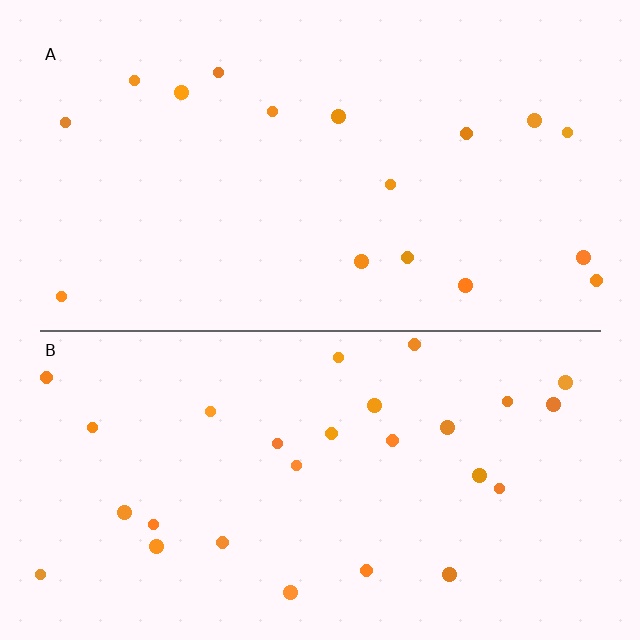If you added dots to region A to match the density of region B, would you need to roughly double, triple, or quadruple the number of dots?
Approximately double.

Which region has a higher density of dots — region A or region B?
B (the bottom).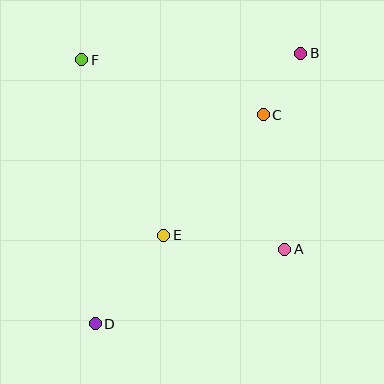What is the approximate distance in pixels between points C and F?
The distance between C and F is approximately 190 pixels.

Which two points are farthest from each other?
Points B and D are farthest from each other.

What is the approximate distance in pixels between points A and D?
The distance between A and D is approximately 204 pixels.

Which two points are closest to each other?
Points B and C are closest to each other.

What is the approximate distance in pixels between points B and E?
The distance between B and E is approximately 228 pixels.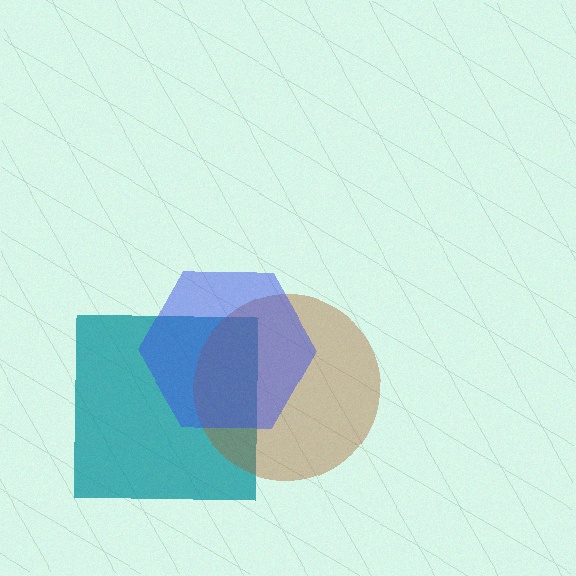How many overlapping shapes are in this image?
There are 3 overlapping shapes in the image.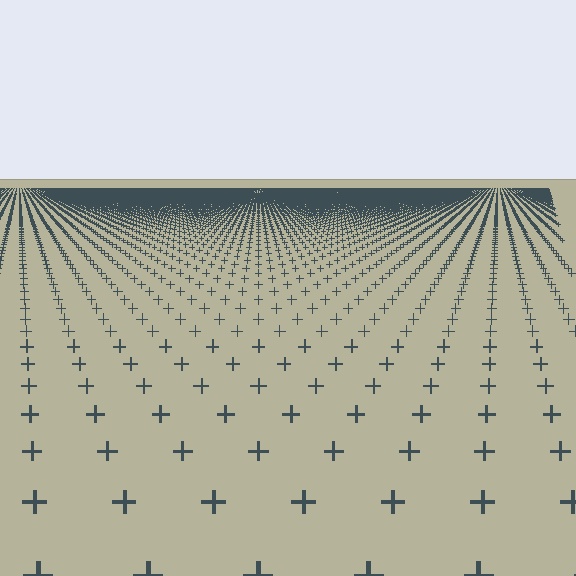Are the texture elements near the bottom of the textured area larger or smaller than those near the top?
Larger. Near the bottom, elements are closer to the viewer and appear at a bigger on-screen size.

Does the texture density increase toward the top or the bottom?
Density increases toward the top.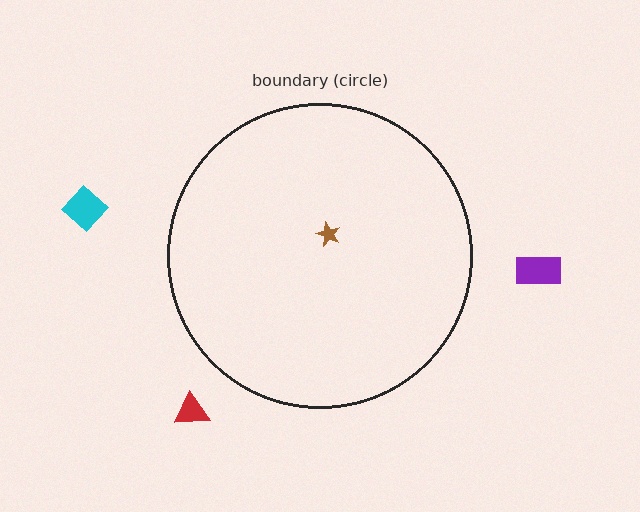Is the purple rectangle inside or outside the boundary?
Outside.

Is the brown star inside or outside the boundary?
Inside.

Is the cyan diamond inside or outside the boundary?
Outside.